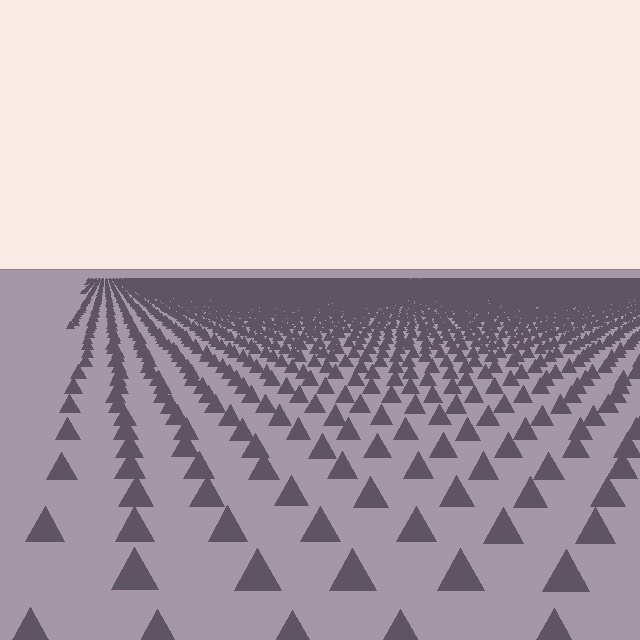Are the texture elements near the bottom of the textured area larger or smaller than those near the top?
Larger. Near the bottom, elements are closer to the viewer and appear at a bigger on-screen size.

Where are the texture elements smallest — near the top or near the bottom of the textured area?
Near the top.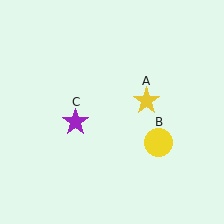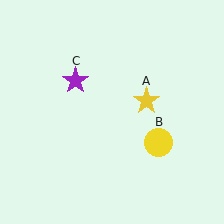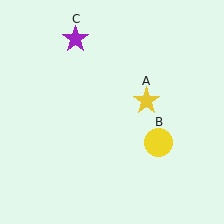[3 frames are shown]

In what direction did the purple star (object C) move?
The purple star (object C) moved up.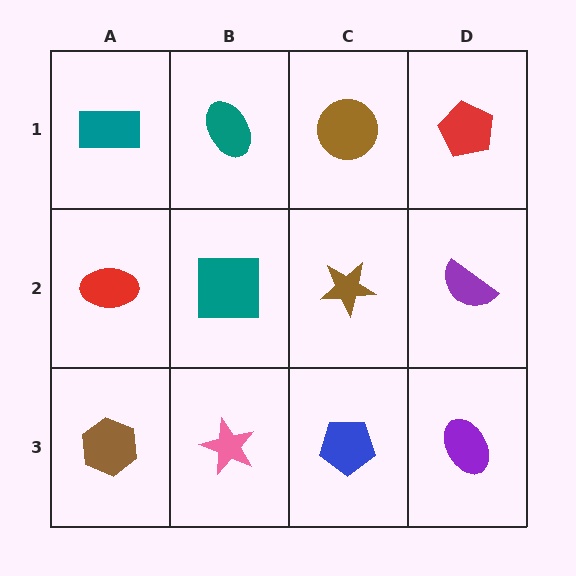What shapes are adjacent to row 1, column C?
A brown star (row 2, column C), a teal ellipse (row 1, column B), a red pentagon (row 1, column D).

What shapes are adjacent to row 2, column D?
A red pentagon (row 1, column D), a purple ellipse (row 3, column D), a brown star (row 2, column C).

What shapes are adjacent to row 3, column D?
A purple semicircle (row 2, column D), a blue pentagon (row 3, column C).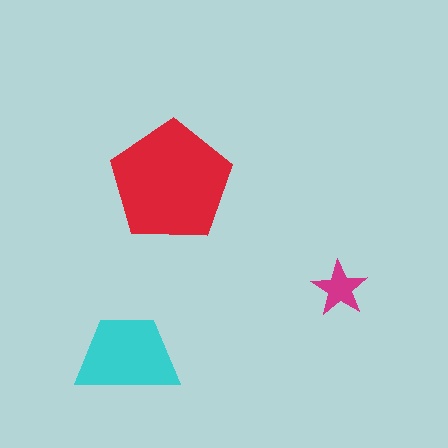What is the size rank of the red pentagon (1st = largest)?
1st.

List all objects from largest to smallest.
The red pentagon, the cyan trapezoid, the magenta star.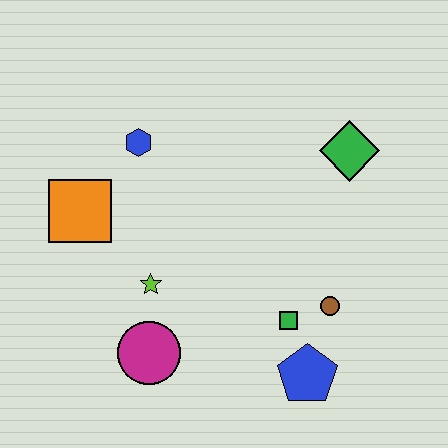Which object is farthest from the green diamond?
The magenta circle is farthest from the green diamond.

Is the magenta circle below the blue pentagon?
No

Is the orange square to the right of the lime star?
No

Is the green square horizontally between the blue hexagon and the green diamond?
Yes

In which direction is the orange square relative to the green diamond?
The orange square is to the left of the green diamond.